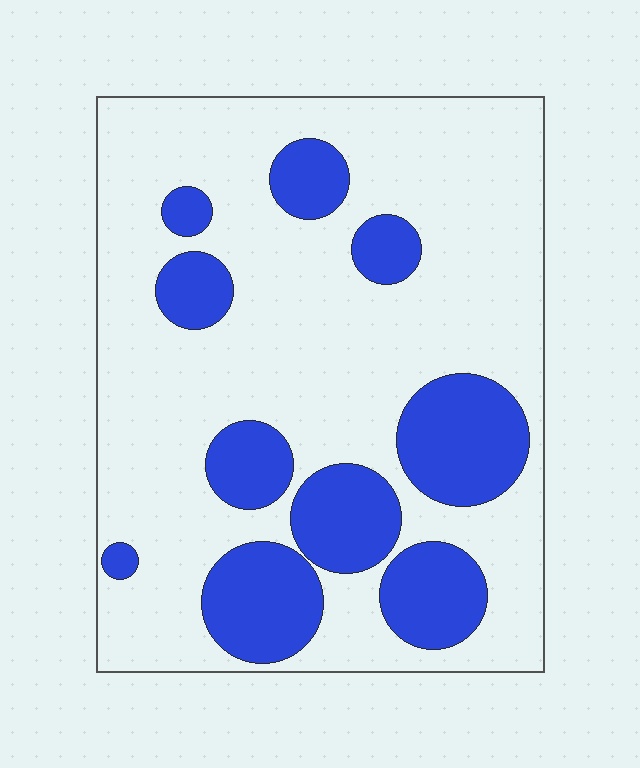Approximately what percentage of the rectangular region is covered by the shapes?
Approximately 25%.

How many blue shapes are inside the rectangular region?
10.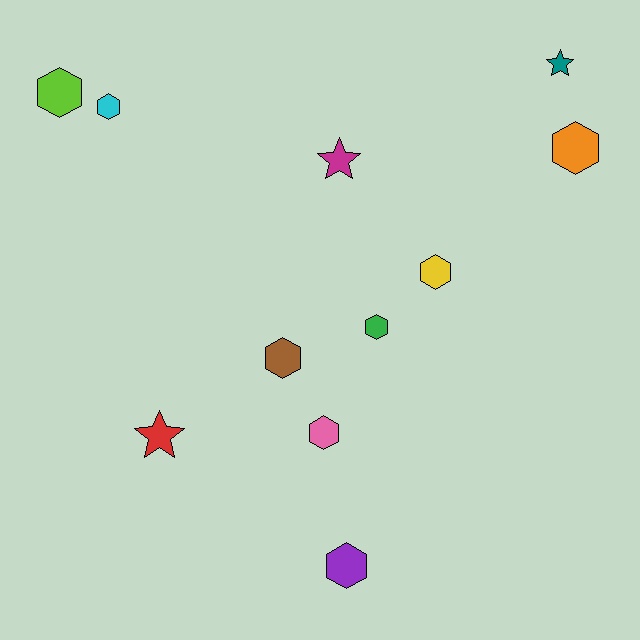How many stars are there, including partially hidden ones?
There are 3 stars.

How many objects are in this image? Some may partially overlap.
There are 11 objects.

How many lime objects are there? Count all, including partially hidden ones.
There is 1 lime object.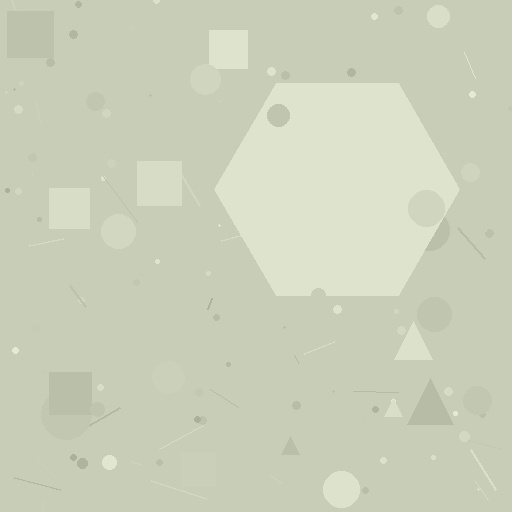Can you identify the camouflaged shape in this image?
The camouflaged shape is a hexagon.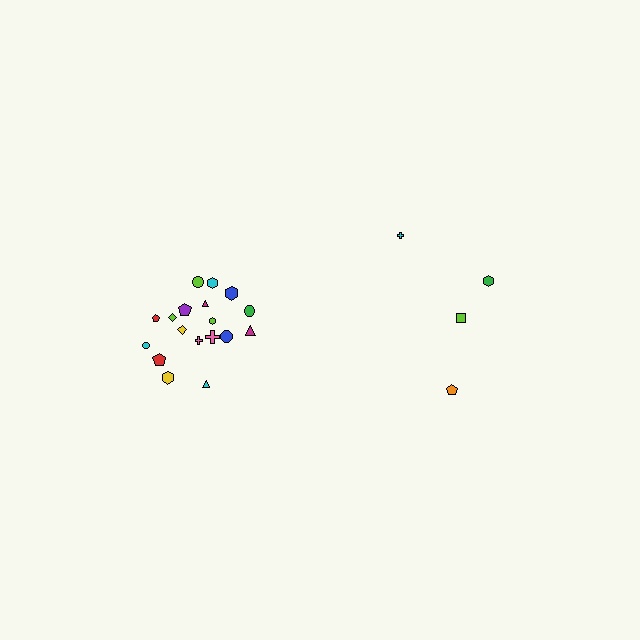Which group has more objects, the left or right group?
The left group.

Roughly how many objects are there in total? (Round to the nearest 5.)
Roughly 20 objects in total.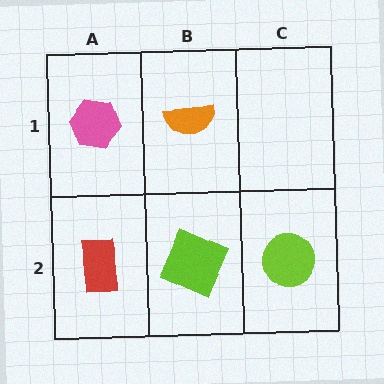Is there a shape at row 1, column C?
No, that cell is empty.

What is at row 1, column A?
A pink hexagon.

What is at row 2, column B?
A lime square.